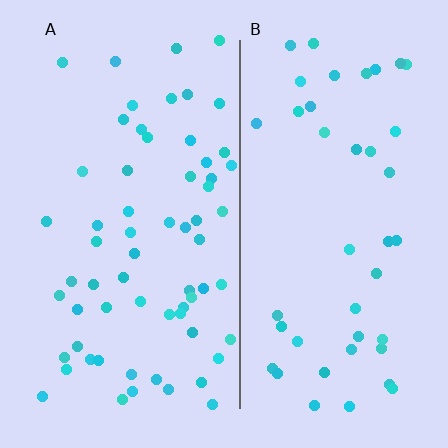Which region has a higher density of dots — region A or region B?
A (the left).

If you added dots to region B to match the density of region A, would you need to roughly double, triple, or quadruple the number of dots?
Approximately double.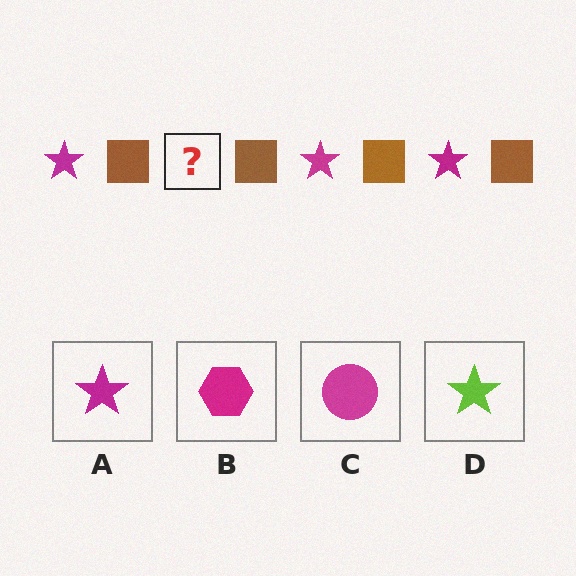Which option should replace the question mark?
Option A.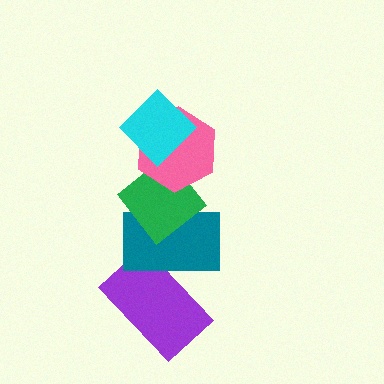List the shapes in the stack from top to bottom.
From top to bottom: the cyan diamond, the pink hexagon, the green diamond, the teal rectangle, the purple rectangle.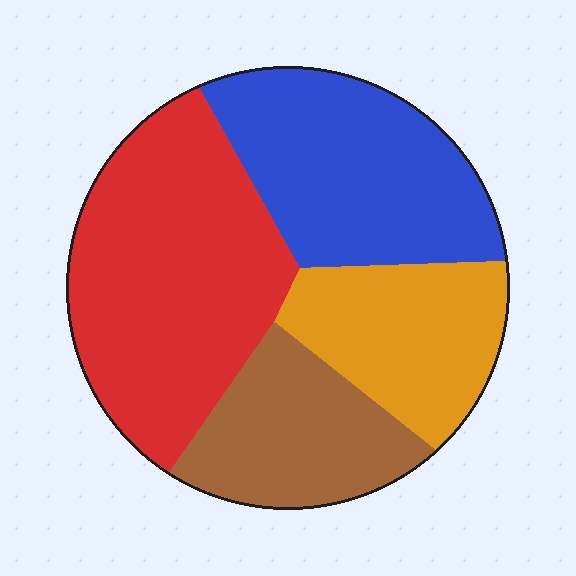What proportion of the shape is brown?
Brown covers roughly 20% of the shape.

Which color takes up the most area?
Red, at roughly 35%.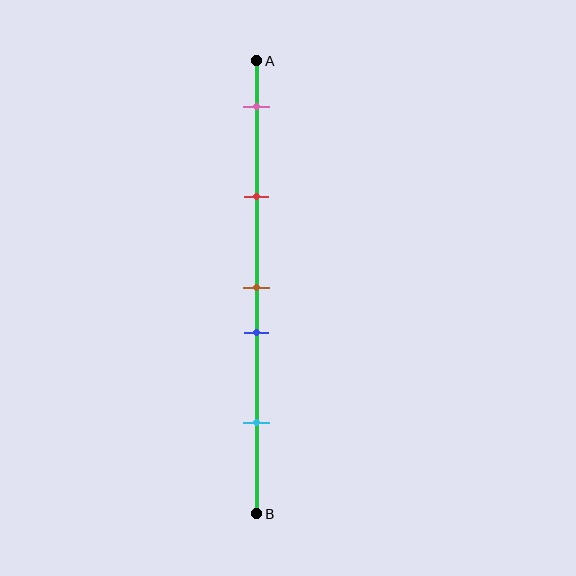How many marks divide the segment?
There are 5 marks dividing the segment.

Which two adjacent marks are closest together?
The brown and blue marks are the closest adjacent pair.